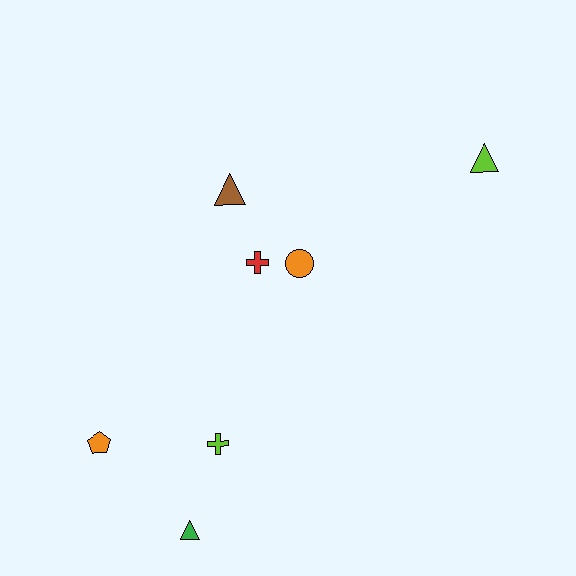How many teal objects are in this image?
There are no teal objects.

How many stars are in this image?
There are no stars.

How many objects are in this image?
There are 7 objects.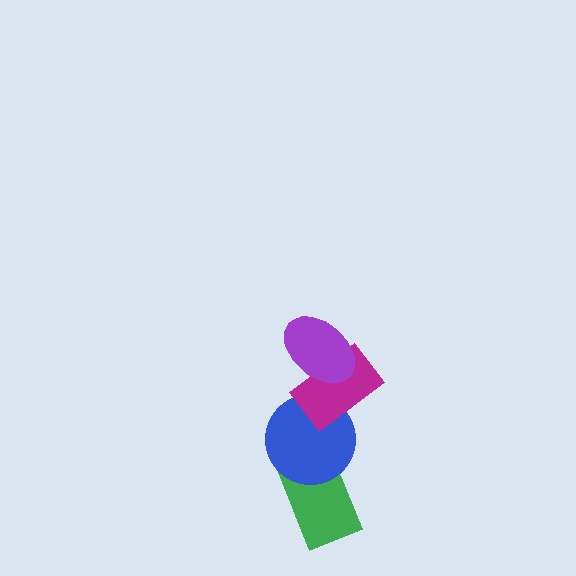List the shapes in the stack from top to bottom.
From top to bottom: the purple ellipse, the magenta rectangle, the blue circle, the green rectangle.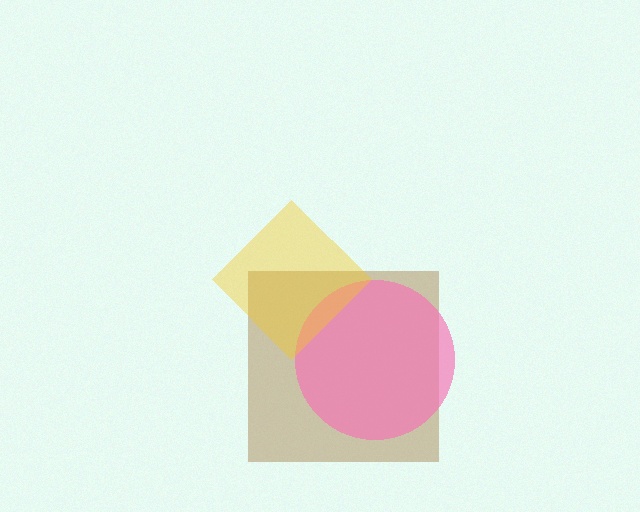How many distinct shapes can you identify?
There are 3 distinct shapes: a brown square, a pink circle, a yellow diamond.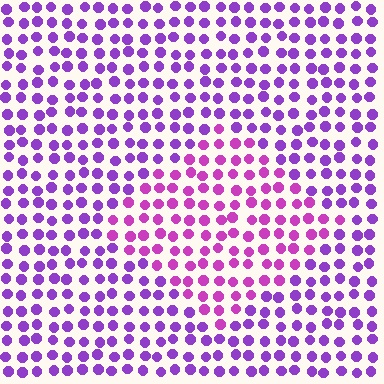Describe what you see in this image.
The image is filled with small purple elements in a uniform arrangement. A diamond-shaped region is visible where the elements are tinted to a slightly different hue, forming a subtle color boundary.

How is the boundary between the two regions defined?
The boundary is defined purely by a slight shift in hue (about 29 degrees). Spacing, size, and orientation are identical on both sides.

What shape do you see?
I see a diamond.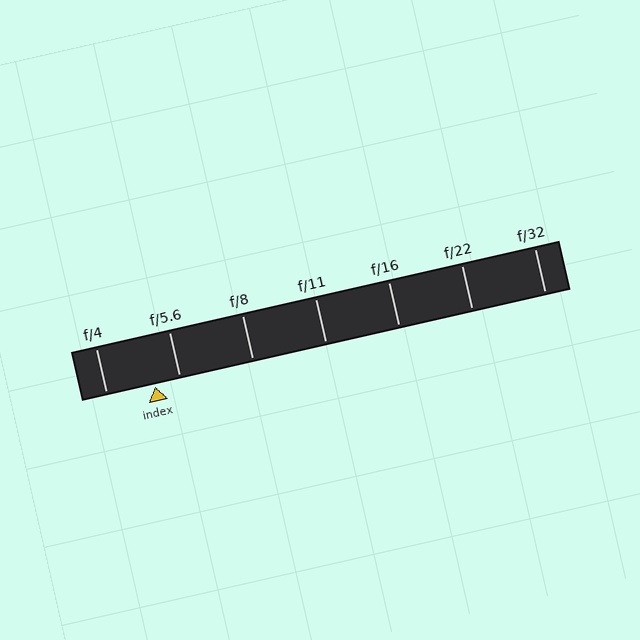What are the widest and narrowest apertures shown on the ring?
The widest aperture shown is f/4 and the narrowest is f/32.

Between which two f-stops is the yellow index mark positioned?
The index mark is between f/4 and f/5.6.